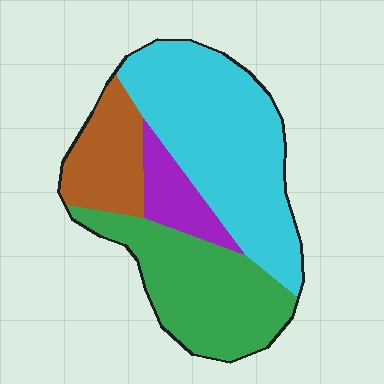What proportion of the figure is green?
Green takes up about one third (1/3) of the figure.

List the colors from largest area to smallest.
From largest to smallest: cyan, green, brown, purple.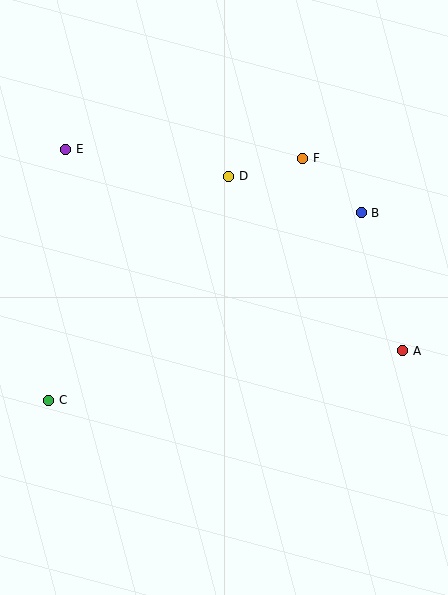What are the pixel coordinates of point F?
Point F is at (303, 158).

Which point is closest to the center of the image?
Point D at (229, 176) is closest to the center.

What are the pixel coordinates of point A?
Point A is at (403, 351).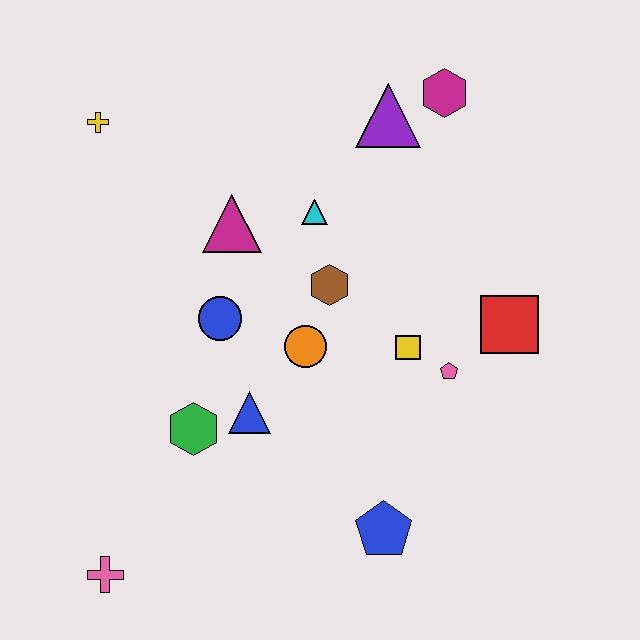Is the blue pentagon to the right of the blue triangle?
Yes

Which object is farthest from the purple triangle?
The pink cross is farthest from the purple triangle.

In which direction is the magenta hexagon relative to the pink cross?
The magenta hexagon is above the pink cross.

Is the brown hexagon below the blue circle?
No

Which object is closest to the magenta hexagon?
The purple triangle is closest to the magenta hexagon.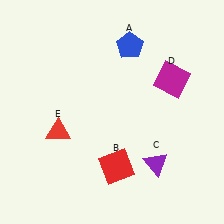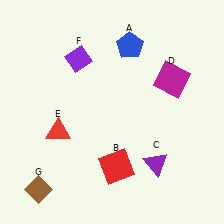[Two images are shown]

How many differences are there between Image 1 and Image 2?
There are 2 differences between the two images.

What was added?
A purple diamond (F), a brown diamond (G) were added in Image 2.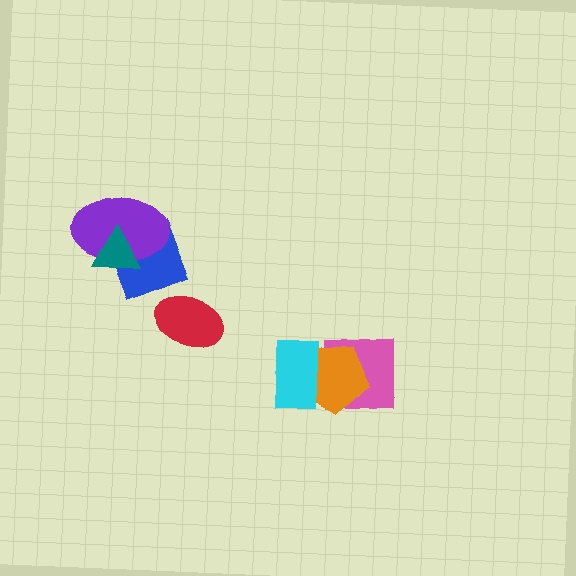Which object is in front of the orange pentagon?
The cyan rectangle is in front of the orange pentagon.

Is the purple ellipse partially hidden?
Yes, it is partially covered by another shape.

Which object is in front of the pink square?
The orange pentagon is in front of the pink square.